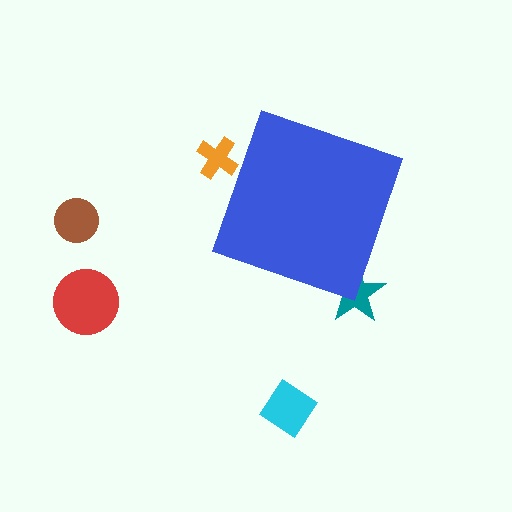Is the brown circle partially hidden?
No, the brown circle is fully visible.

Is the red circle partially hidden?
No, the red circle is fully visible.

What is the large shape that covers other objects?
A blue diamond.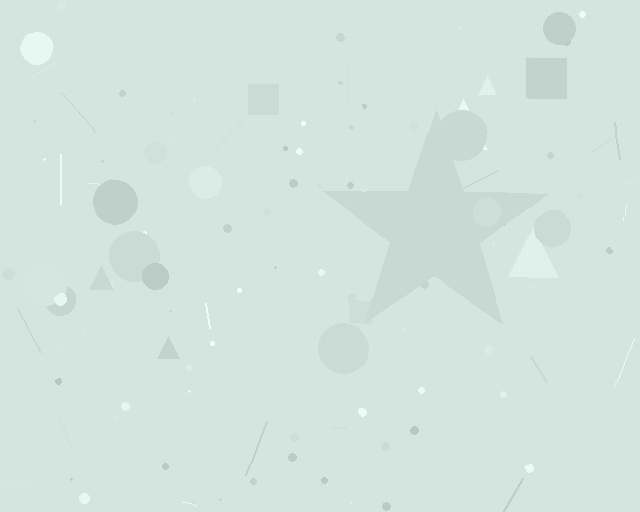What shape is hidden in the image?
A star is hidden in the image.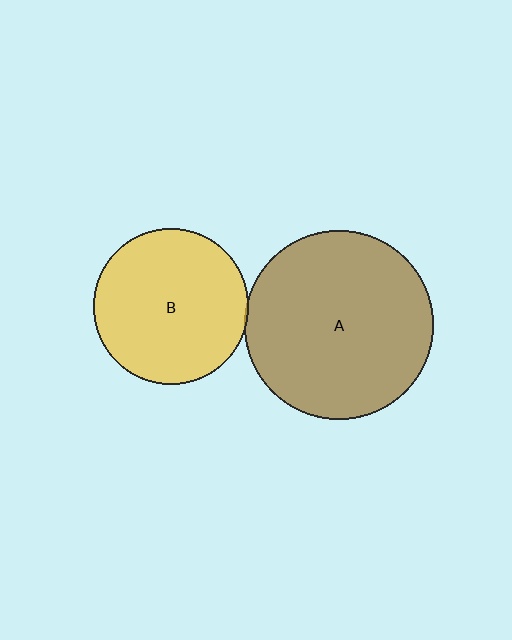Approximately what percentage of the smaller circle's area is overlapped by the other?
Approximately 5%.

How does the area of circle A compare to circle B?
Approximately 1.5 times.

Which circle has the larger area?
Circle A (brown).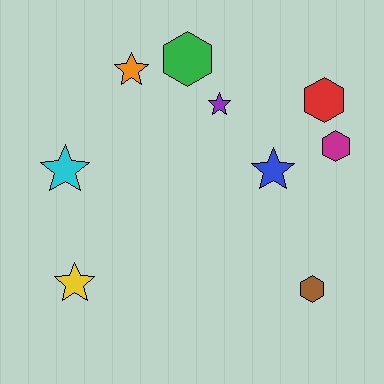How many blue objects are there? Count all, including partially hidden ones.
There is 1 blue object.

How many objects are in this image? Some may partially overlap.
There are 9 objects.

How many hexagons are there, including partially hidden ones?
There are 4 hexagons.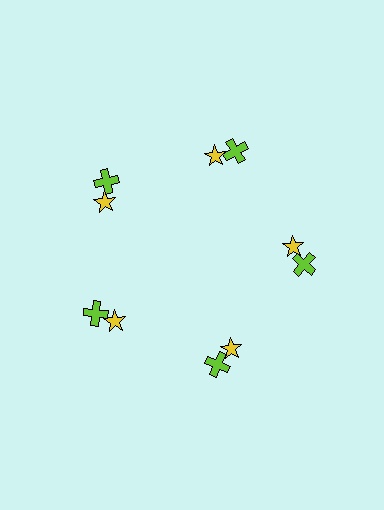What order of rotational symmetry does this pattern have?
This pattern has 5-fold rotational symmetry.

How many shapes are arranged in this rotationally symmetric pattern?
There are 10 shapes, arranged in 5 groups of 2.